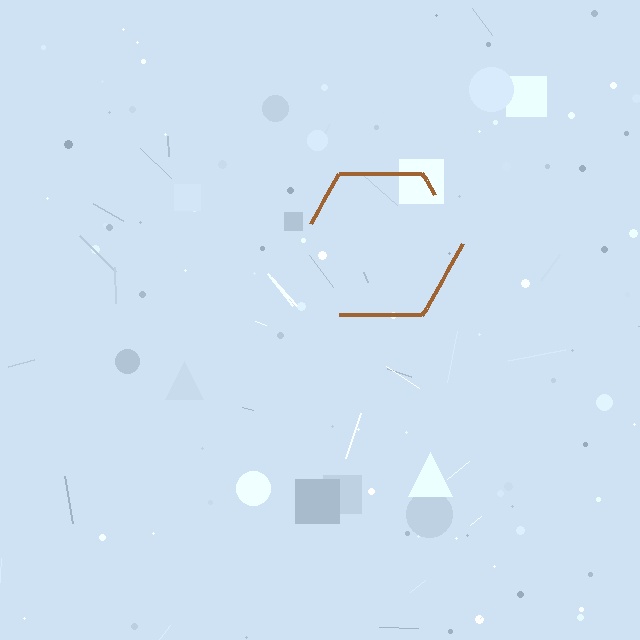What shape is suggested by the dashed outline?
The dashed outline suggests a hexagon.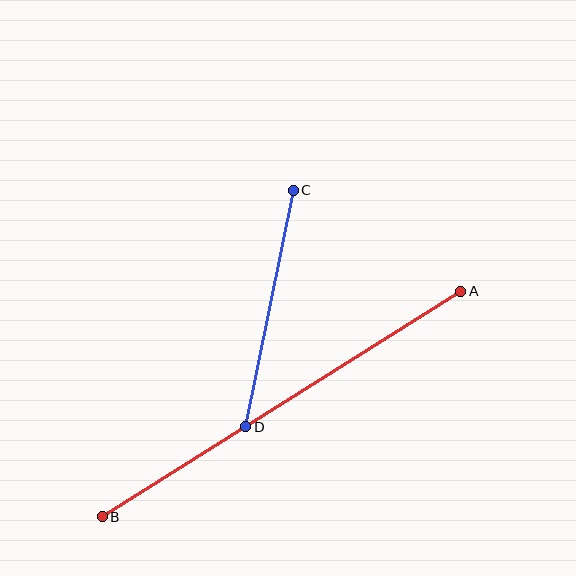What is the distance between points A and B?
The distance is approximately 423 pixels.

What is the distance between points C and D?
The distance is approximately 241 pixels.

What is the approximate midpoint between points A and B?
The midpoint is at approximately (281, 404) pixels.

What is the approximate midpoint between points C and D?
The midpoint is at approximately (269, 308) pixels.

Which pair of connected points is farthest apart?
Points A and B are farthest apart.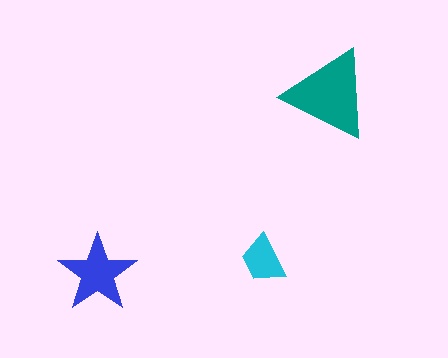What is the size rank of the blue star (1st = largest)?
2nd.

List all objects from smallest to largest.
The cyan trapezoid, the blue star, the teal triangle.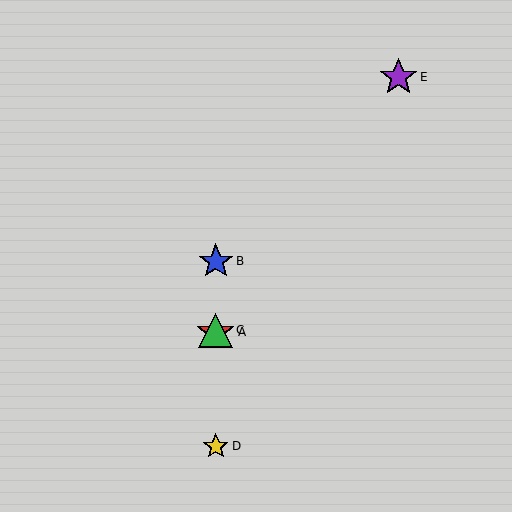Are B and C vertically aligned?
Yes, both are at x≈216.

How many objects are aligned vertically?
4 objects (A, B, C, D) are aligned vertically.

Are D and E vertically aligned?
No, D is at x≈216 and E is at x≈398.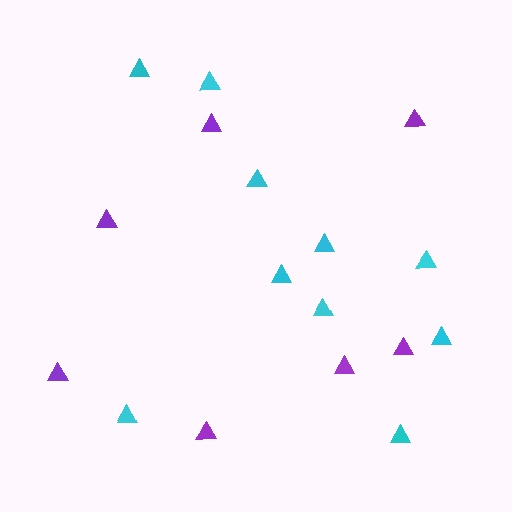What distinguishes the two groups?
There are 2 groups: one group of purple triangles (7) and one group of cyan triangles (10).